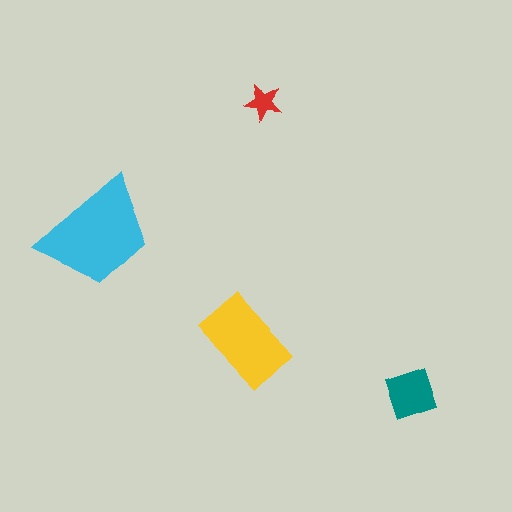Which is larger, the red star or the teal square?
The teal square.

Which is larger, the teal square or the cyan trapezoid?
The cyan trapezoid.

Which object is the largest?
The cyan trapezoid.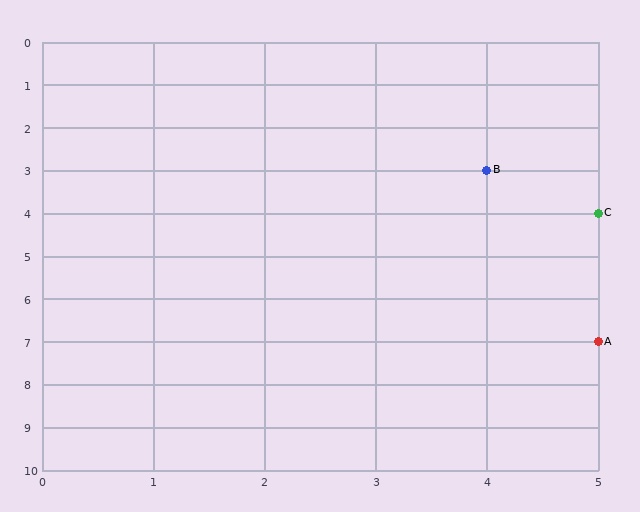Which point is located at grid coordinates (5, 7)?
Point A is at (5, 7).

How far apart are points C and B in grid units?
Points C and B are 1 column and 1 row apart (about 1.4 grid units diagonally).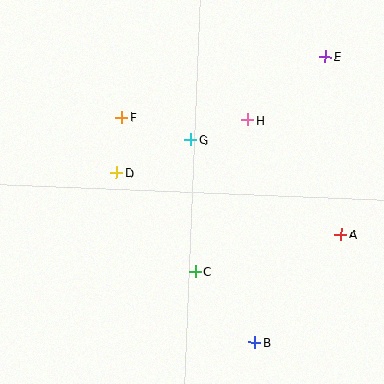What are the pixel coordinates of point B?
Point B is at (255, 342).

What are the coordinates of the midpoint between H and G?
The midpoint between H and G is at (219, 130).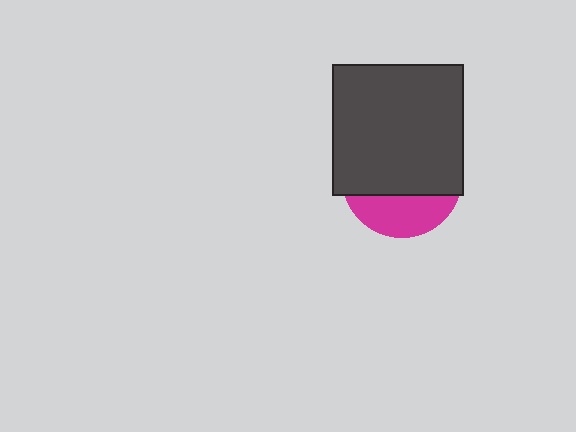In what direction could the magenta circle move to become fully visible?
The magenta circle could move down. That would shift it out from behind the dark gray square entirely.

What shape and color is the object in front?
The object in front is a dark gray square.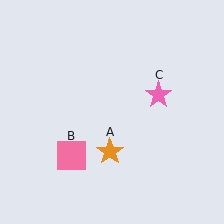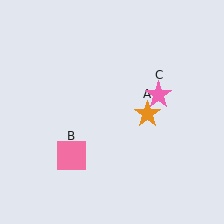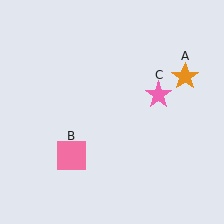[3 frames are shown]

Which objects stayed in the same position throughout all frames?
Pink square (object B) and pink star (object C) remained stationary.